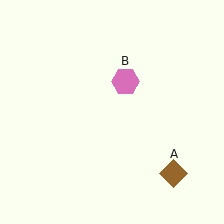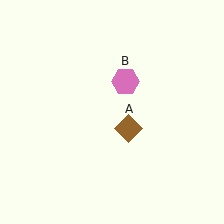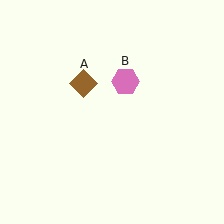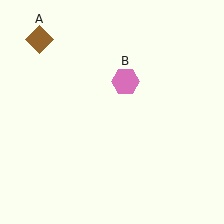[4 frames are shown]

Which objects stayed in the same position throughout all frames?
Pink hexagon (object B) remained stationary.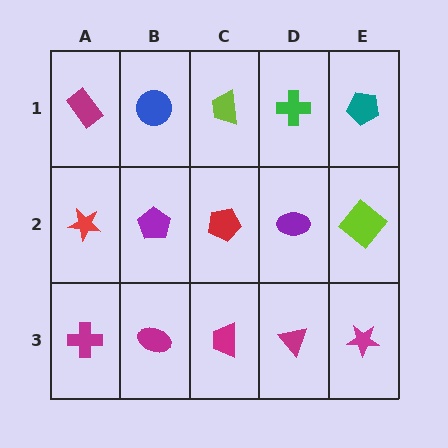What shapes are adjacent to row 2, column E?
A teal pentagon (row 1, column E), a magenta star (row 3, column E), a purple ellipse (row 2, column D).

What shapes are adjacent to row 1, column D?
A purple ellipse (row 2, column D), a lime trapezoid (row 1, column C), a teal pentagon (row 1, column E).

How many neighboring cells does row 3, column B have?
3.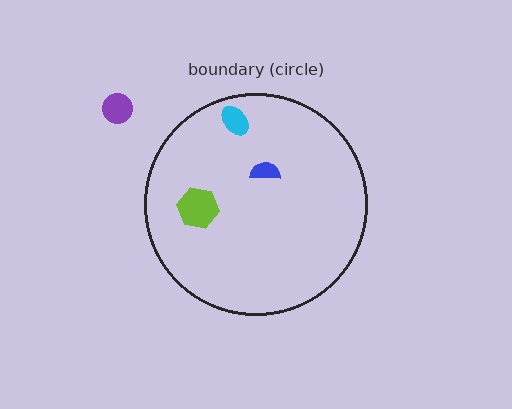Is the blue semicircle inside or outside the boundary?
Inside.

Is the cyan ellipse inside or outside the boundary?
Inside.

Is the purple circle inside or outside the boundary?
Outside.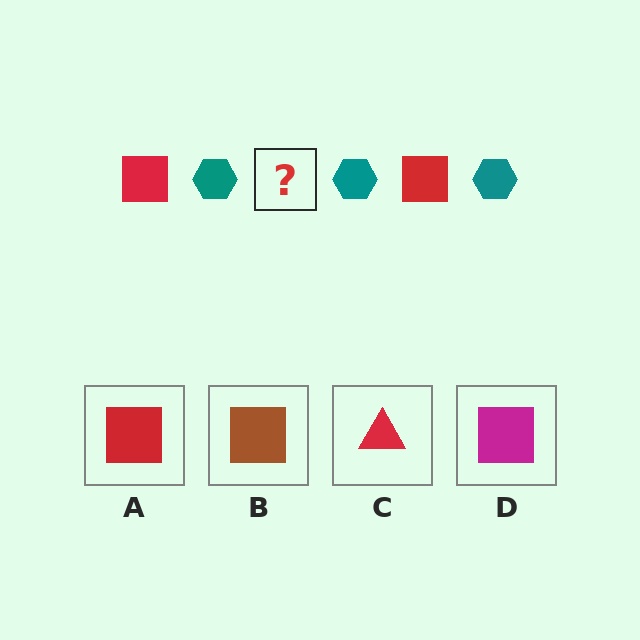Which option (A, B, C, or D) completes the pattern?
A.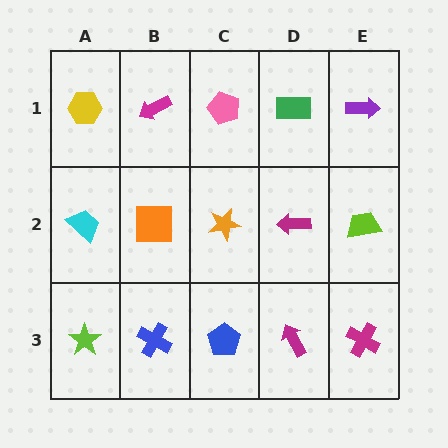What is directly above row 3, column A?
A cyan trapezoid.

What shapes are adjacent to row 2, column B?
A magenta arrow (row 1, column B), a blue cross (row 3, column B), a cyan trapezoid (row 2, column A), an orange star (row 2, column C).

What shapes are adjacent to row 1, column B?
An orange square (row 2, column B), a yellow hexagon (row 1, column A), a pink pentagon (row 1, column C).